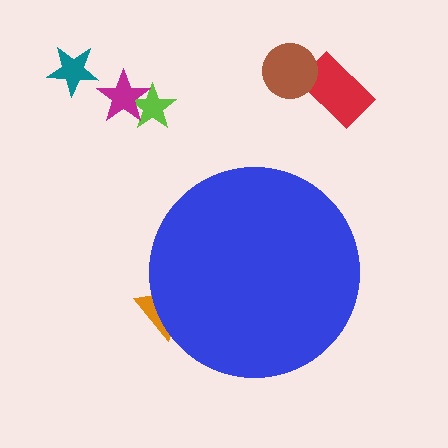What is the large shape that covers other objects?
A blue circle.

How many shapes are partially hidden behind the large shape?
1 shape is partially hidden.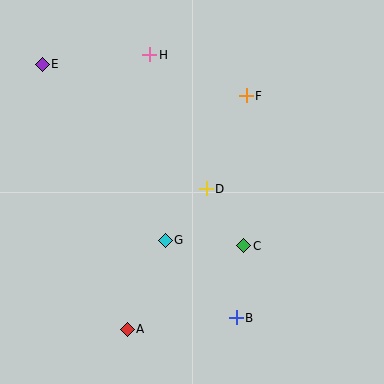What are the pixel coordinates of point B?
Point B is at (236, 318).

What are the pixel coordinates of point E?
Point E is at (42, 64).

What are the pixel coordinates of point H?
Point H is at (150, 55).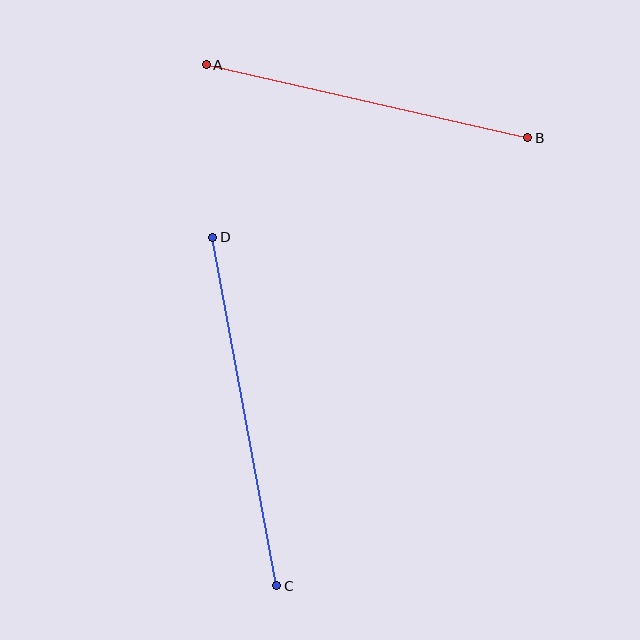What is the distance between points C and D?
The distance is approximately 354 pixels.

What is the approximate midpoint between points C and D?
The midpoint is at approximately (245, 411) pixels.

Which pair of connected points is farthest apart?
Points C and D are farthest apart.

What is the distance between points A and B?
The distance is approximately 330 pixels.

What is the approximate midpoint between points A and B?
The midpoint is at approximately (367, 101) pixels.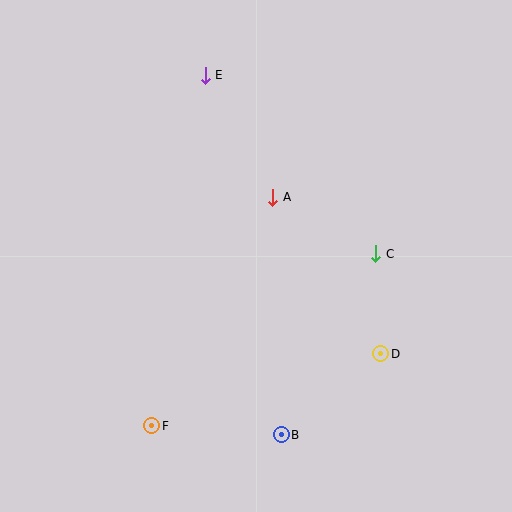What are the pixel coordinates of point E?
Point E is at (205, 75).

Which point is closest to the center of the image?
Point A at (273, 197) is closest to the center.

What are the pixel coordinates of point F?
Point F is at (152, 426).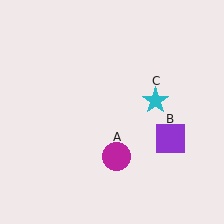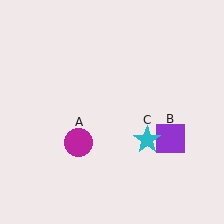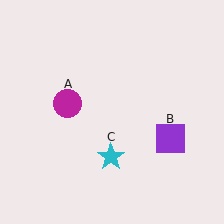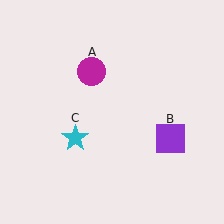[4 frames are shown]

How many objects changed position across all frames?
2 objects changed position: magenta circle (object A), cyan star (object C).